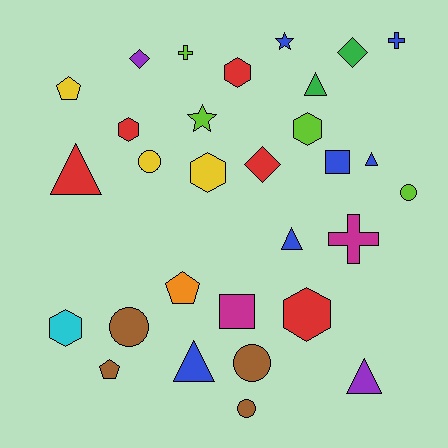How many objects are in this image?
There are 30 objects.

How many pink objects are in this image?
There are no pink objects.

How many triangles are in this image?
There are 6 triangles.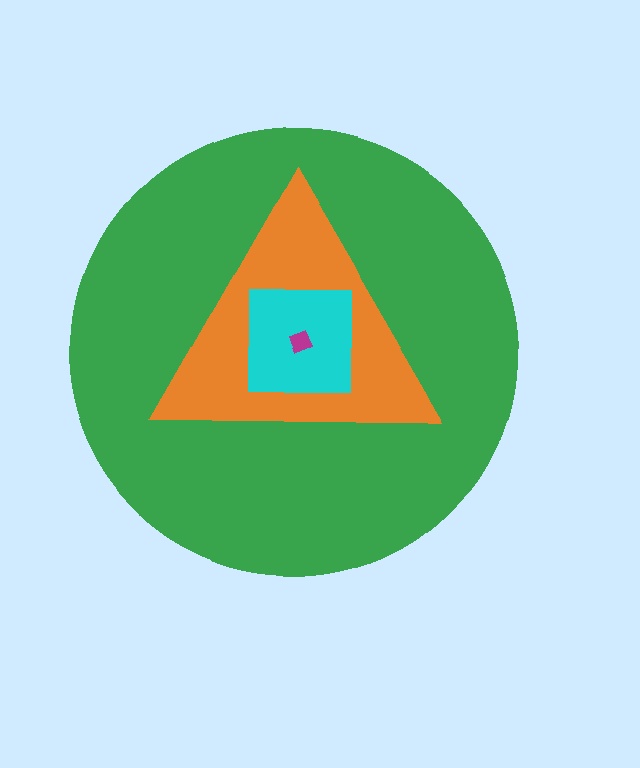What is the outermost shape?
The green circle.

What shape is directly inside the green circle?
The orange triangle.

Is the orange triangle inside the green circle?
Yes.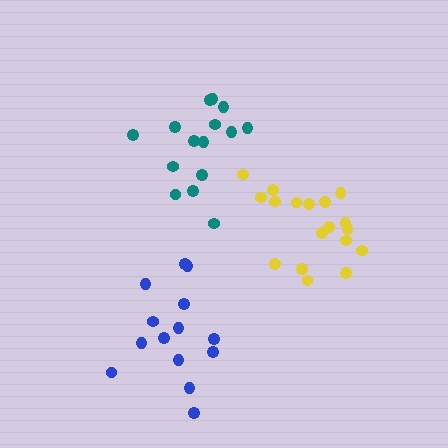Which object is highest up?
The teal cluster is topmost.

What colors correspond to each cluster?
The clusters are colored: teal, yellow, blue.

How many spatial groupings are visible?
There are 3 spatial groupings.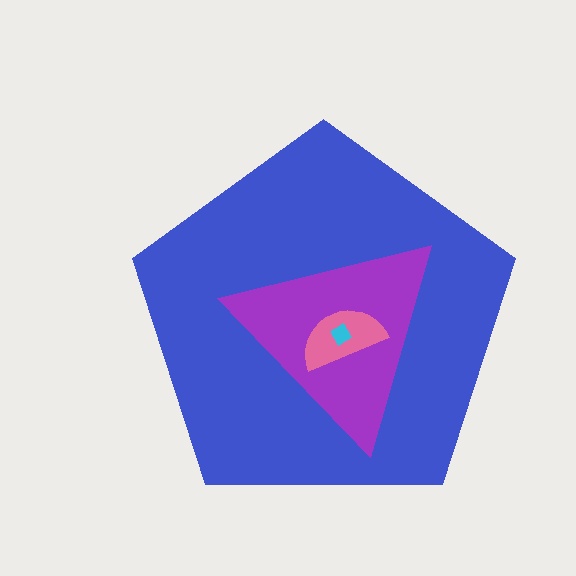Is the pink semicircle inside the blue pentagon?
Yes.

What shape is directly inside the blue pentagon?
The purple triangle.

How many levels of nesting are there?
4.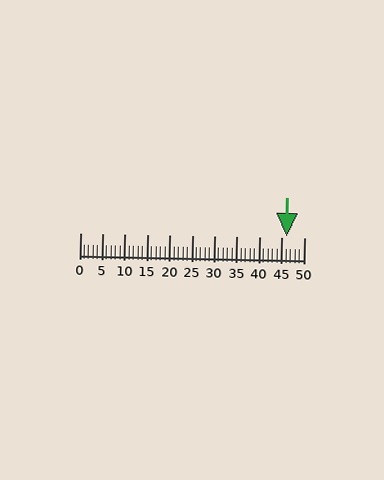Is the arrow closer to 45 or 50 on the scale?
The arrow is closer to 45.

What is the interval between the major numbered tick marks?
The major tick marks are spaced 5 units apart.